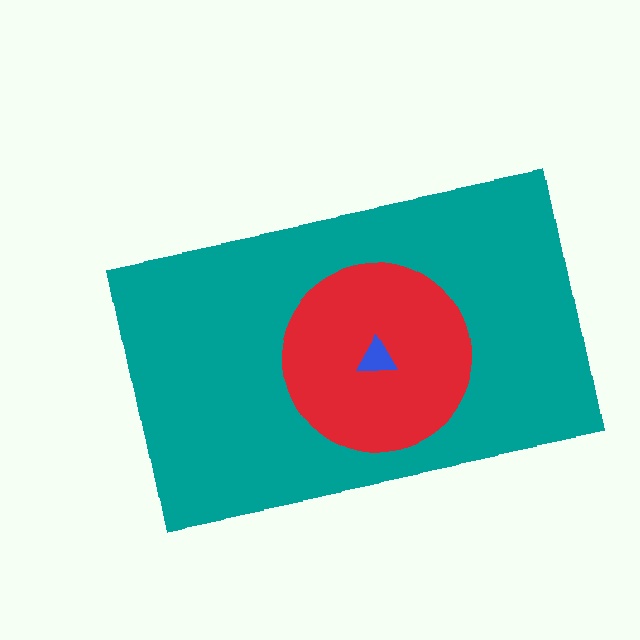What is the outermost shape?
The teal rectangle.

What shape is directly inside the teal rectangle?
The red circle.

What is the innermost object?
The blue triangle.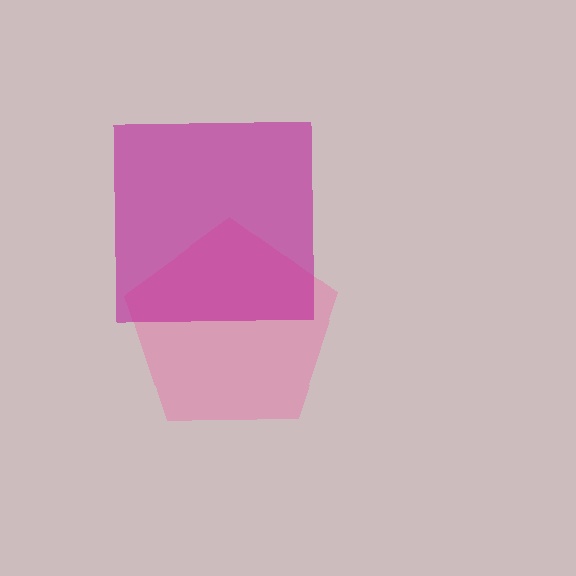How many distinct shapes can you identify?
There are 2 distinct shapes: a pink pentagon, a magenta square.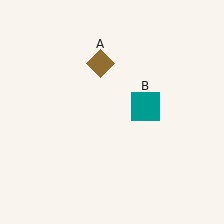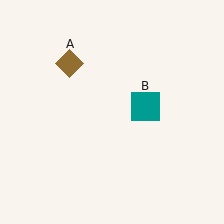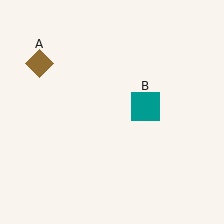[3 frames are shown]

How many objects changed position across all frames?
1 object changed position: brown diamond (object A).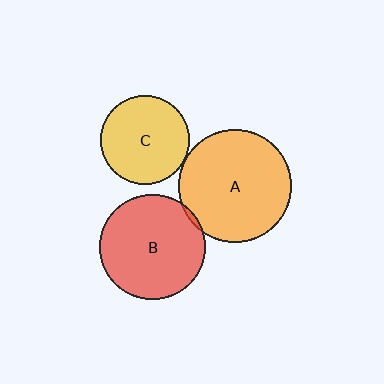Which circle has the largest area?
Circle A (orange).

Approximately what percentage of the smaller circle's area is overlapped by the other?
Approximately 5%.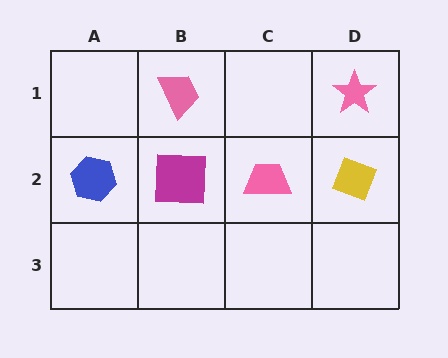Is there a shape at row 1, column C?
No, that cell is empty.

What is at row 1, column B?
A pink trapezoid.